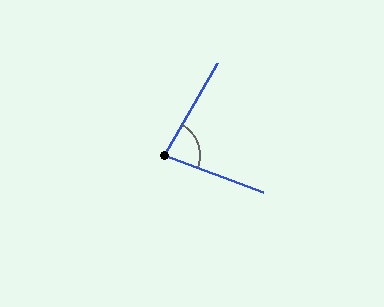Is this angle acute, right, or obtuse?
It is acute.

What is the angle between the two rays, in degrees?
Approximately 80 degrees.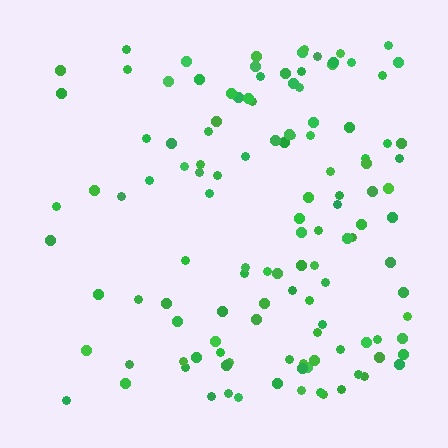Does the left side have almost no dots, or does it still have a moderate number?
Still a moderate number, just noticeably fewer than the right.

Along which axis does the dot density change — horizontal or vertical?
Horizontal.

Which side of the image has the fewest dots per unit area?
The left.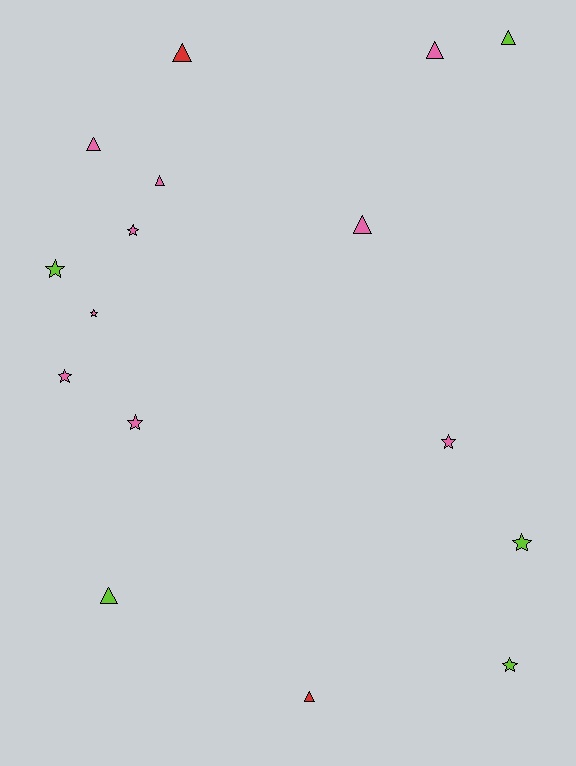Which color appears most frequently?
Pink, with 9 objects.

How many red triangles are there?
There are 2 red triangles.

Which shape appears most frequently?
Triangle, with 8 objects.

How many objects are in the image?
There are 16 objects.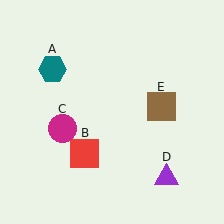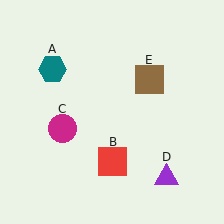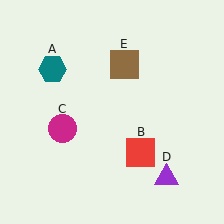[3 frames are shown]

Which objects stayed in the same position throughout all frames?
Teal hexagon (object A) and magenta circle (object C) and purple triangle (object D) remained stationary.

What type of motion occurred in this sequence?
The red square (object B), brown square (object E) rotated counterclockwise around the center of the scene.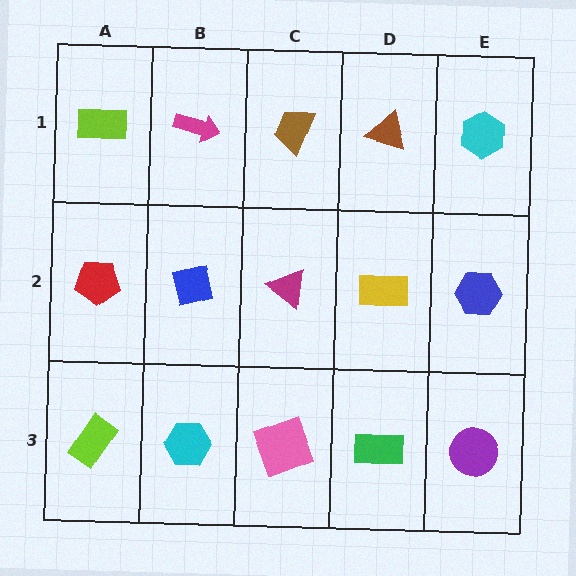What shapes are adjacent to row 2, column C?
A brown trapezoid (row 1, column C), a pink square (row 3, column C), a blue square (row 2, column B), a yellow rectangle (row 2, column D).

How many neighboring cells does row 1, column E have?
2.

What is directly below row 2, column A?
A lime rectangle.